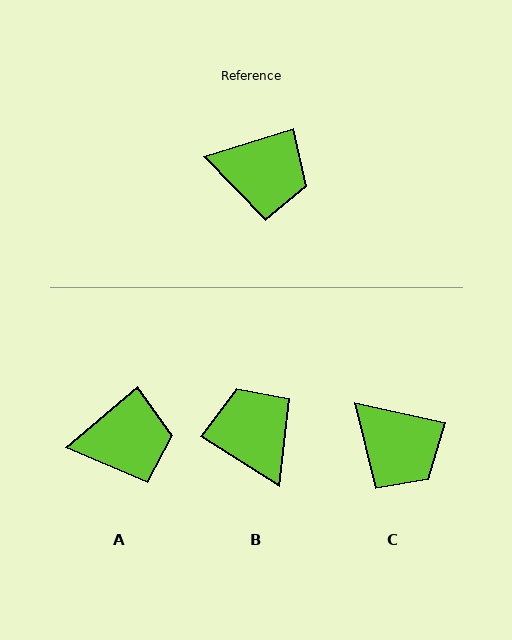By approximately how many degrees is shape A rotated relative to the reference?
Approximately 23 degrees counter-clockwise.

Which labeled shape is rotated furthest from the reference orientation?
B, about 130 degrees away.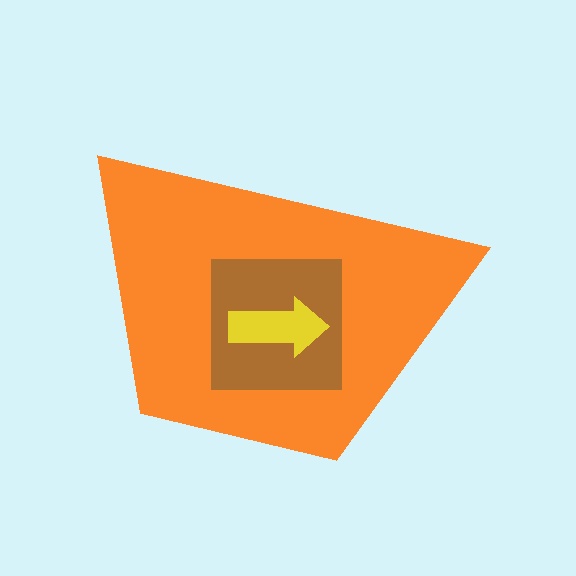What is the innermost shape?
The yellow arrow.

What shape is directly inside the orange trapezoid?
The brown square.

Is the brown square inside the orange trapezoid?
Yes.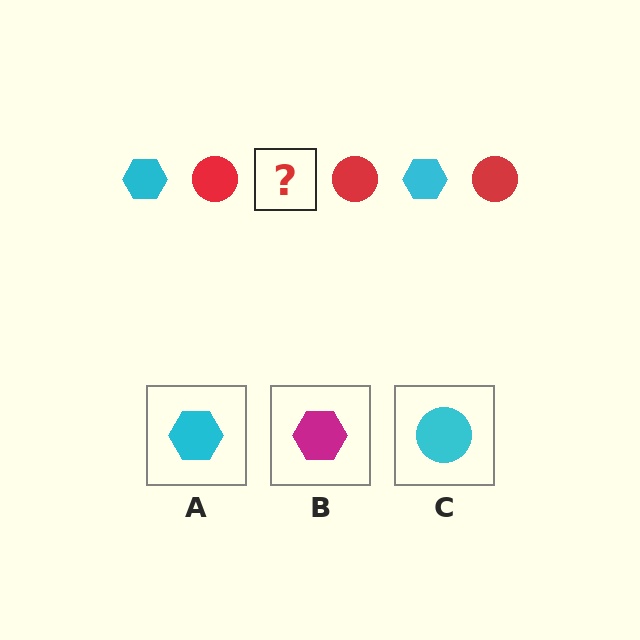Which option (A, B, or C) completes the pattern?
A.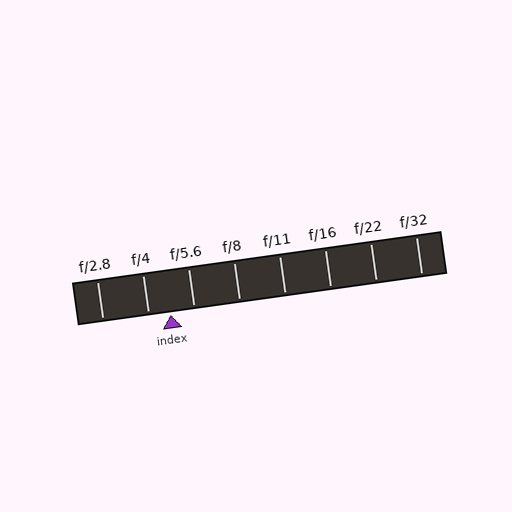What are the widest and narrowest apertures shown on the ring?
The widest aperture shown is f/2.8 and the narrowest is f/32.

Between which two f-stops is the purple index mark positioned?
The index mark is between f/4 and f/5.6.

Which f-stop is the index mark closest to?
The index mark is closest to f/4.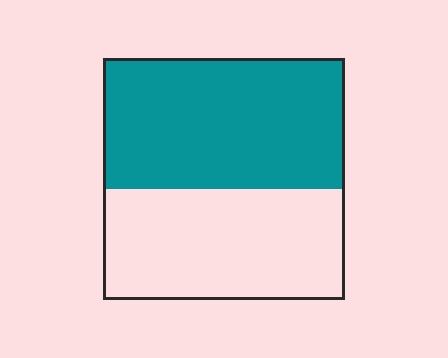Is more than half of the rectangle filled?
Yes.